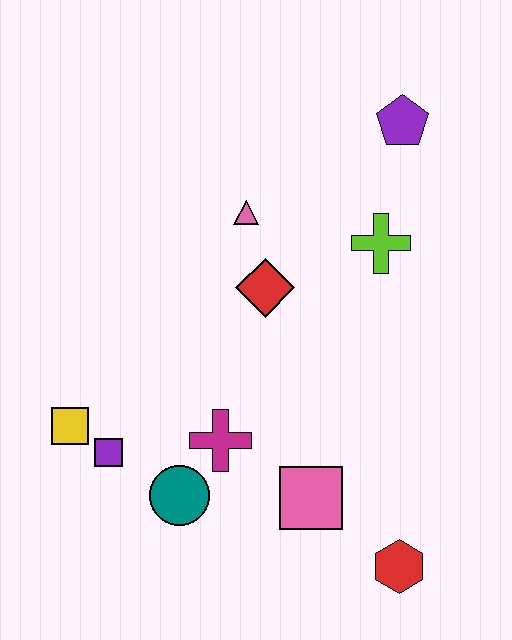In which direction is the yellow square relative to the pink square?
The yellow square is to the left of the pink square.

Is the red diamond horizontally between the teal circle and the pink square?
Yes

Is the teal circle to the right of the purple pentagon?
No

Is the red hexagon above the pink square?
No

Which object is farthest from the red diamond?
The red hexagon is farthest from the red diamond.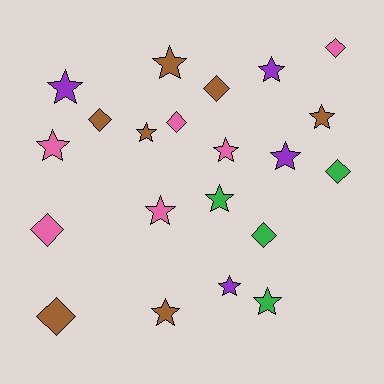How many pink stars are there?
There are 3 pink stars.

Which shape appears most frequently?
Star, with 13 objects.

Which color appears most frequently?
Brown, with 7 objects.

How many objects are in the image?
There are 21 objects.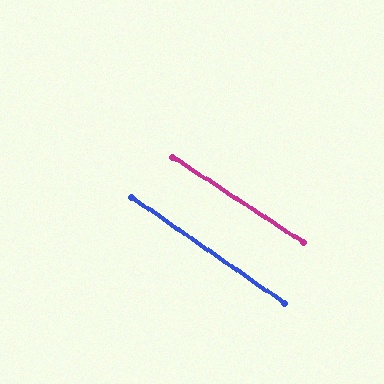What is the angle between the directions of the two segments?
Approximately 2 degrees.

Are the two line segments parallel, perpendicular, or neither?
Parallel — their directions differ by only 1.5°.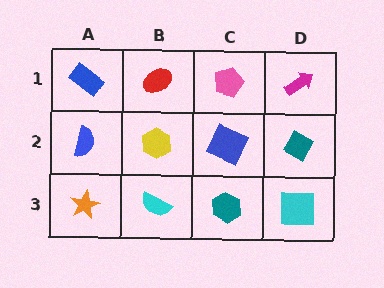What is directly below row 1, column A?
A blue semicircle.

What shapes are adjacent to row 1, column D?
A teal diamond (row 2, column D), a pink pentagon (row 1, column C).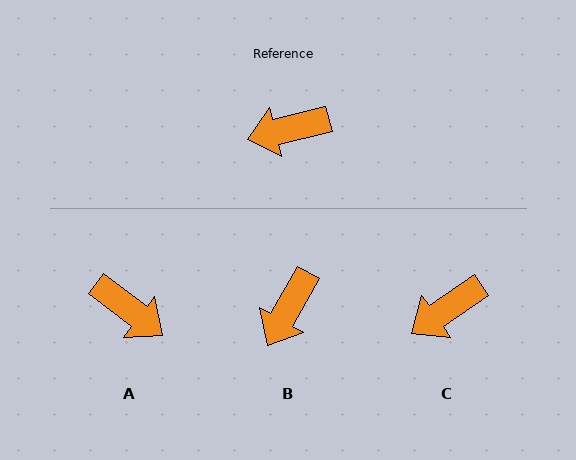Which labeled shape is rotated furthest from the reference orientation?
A, about 128 degrees away.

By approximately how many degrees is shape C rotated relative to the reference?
Approximately 20 degrees counter-clockwise.